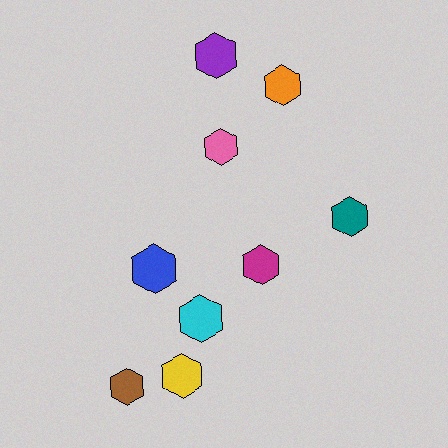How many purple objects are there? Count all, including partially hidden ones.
There is 1 purple object.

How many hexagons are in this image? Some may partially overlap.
There are 9 hexagons.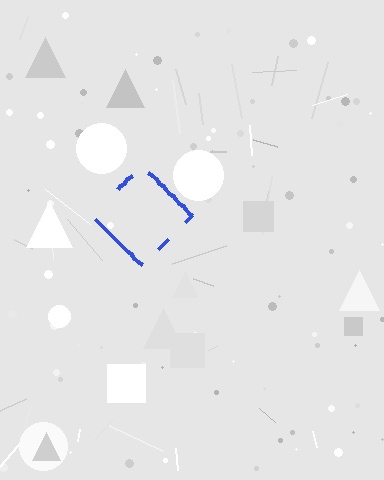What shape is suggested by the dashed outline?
The dashed outline suggests a diamond.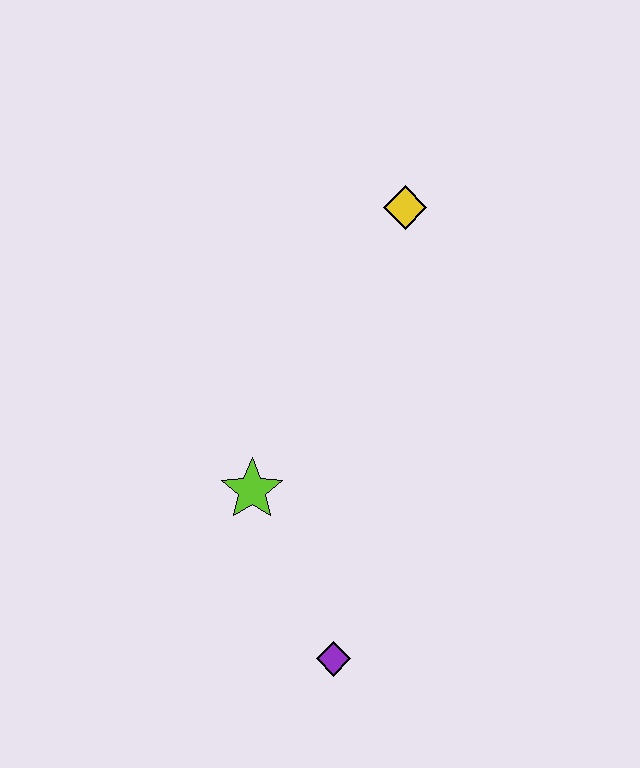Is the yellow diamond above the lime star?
Yes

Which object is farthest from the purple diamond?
The yellow diamond is farthest from the purple diamond.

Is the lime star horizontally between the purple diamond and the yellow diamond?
No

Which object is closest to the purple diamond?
The lime star is closest to the purple diamond.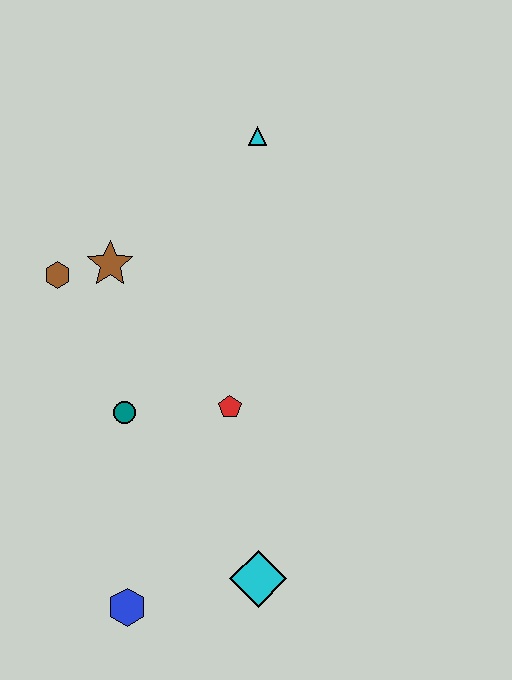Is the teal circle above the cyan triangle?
No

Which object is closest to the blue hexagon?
The cyan diamond is closest to the blue hexagon.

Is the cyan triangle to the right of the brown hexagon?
Yes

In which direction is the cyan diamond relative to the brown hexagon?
The cyan diamond is below the brown hexagon.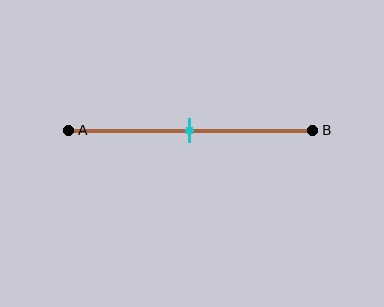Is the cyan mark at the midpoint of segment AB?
Yes, the mark is approximately at the midpoint.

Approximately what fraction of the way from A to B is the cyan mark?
The cyan mark is approximately 50% of the way from A to B.